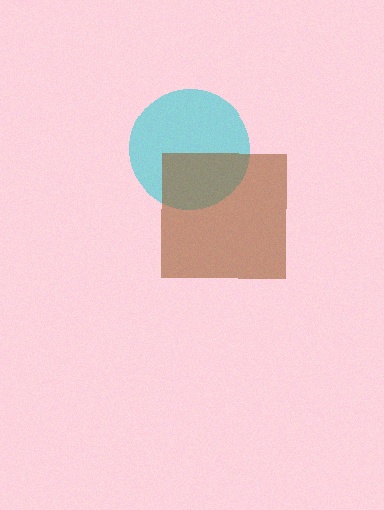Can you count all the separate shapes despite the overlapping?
Yes, there are 2 separate shapes.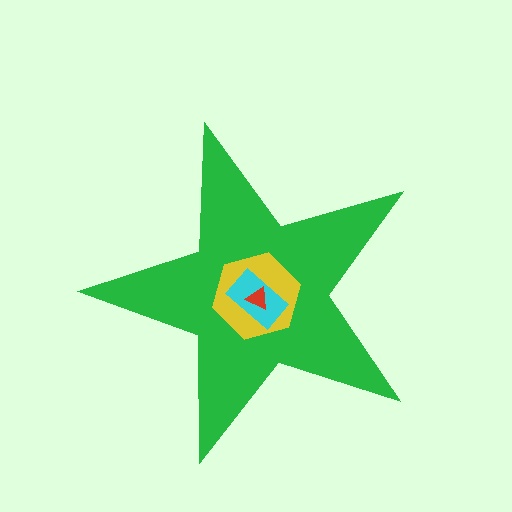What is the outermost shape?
The green star.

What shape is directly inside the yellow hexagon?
The cyan rectangle.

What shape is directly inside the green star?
The yellow hexagon.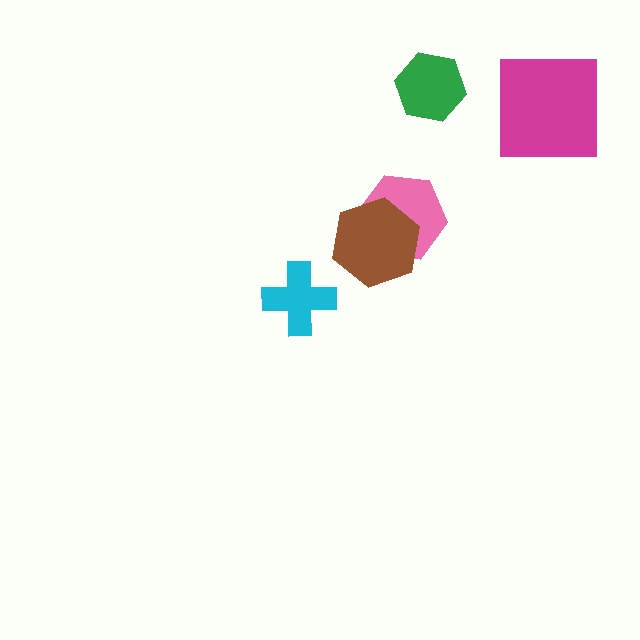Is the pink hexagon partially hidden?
Yes, it is partially covered by another shape.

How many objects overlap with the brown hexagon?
1 object overlaps with the brown hexagon.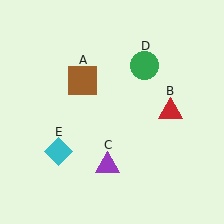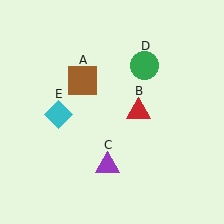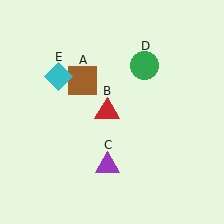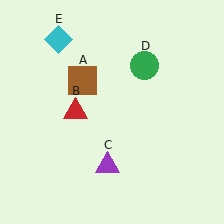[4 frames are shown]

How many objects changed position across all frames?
2 objects changed position: red triangle (object B), cyan diamond (object E).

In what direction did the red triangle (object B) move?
The red triangle (object B) moved left.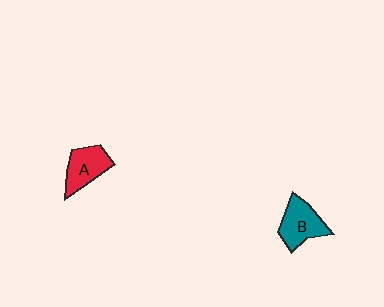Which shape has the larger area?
Shape B (teal).